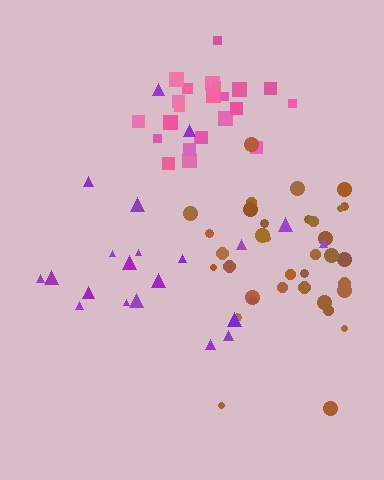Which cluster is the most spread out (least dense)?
Purple.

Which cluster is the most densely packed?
Pink.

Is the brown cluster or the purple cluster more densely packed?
Brown.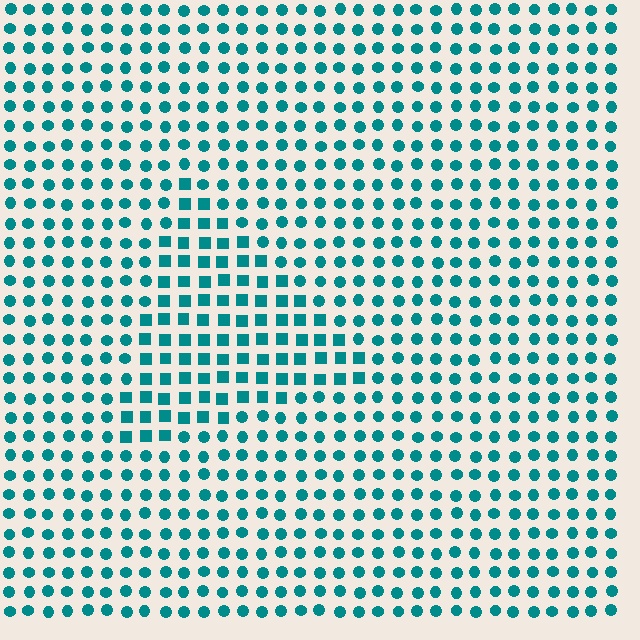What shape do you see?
I see a triangle.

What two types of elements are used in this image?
The image uses squares inside the triangle region and circles outside it.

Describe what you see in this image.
The image is filled with small teal elements arranged in a uniform grid. A triangle-shaped region contains squares, while the surrounding area contains circles. The boundary is defined purely by the change in element shape.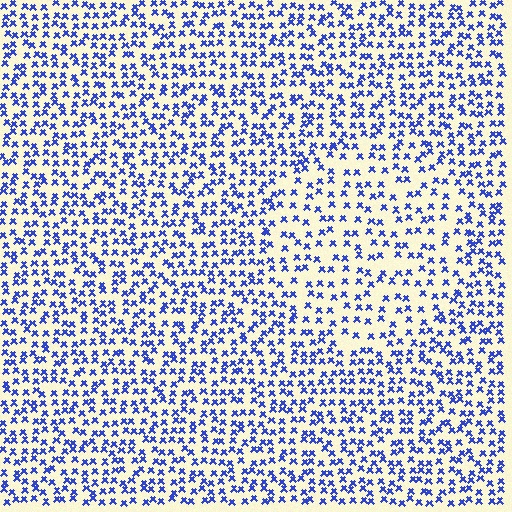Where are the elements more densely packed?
The elements are more densely packed outside the circle boundary.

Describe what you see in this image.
The image contains small blue elements arranged at two different densities. A circle-shaped region is visible where the elements are less densely packed than the surrounding area.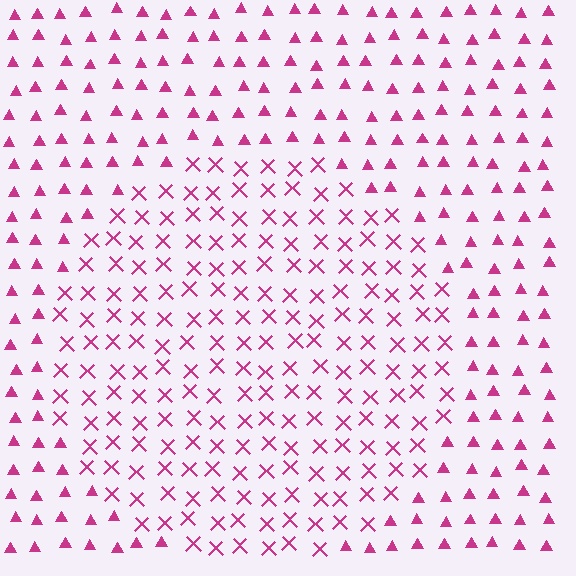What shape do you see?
I see a circle.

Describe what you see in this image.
The image is filled with small magenta elements arranged in a uniform grid. A circle-shaped region contains X marks, while the surrounding area contains triangles. The boundary is defined purely by the change in element shape.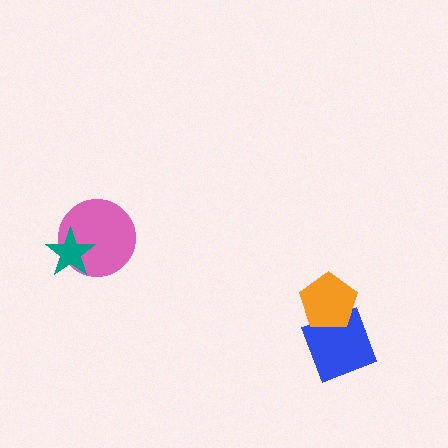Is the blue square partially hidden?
Yes, it is partially covered by another shape.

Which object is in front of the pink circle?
The teal star is in front of the pink circle.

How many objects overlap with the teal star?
1 object overlaps with the teal star.